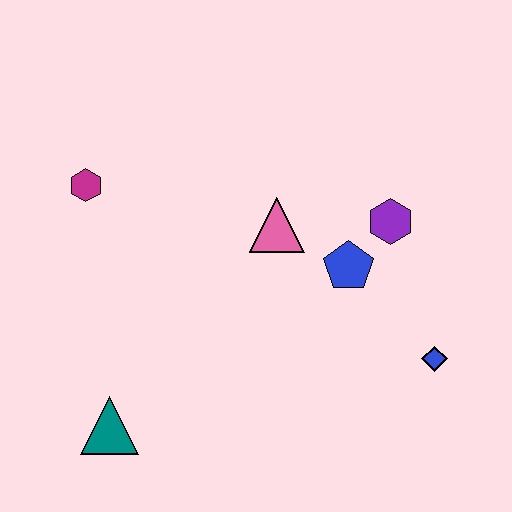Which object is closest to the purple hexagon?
The blue pentagon is closest to the purple hexagon.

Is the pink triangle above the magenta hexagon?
No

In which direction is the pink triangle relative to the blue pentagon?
The pink triangle is to the left of the blue pentagon.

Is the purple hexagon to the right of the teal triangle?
Yes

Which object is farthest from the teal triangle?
The purple hexagon is farthest from the teal triangle.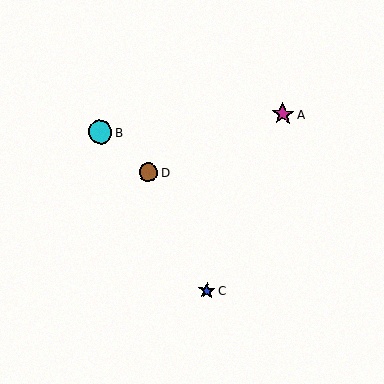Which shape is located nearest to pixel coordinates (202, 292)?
The blue star (labeled C) at (207, 291) is nearest to that location.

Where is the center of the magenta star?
The center of the magenta star is at (283, 114).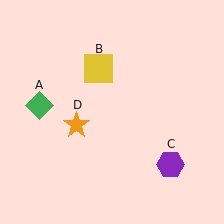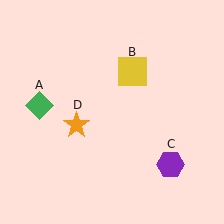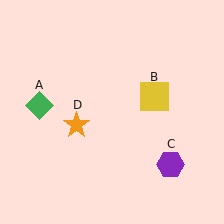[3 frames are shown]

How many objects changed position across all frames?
1 object changed position: yellow square (object B).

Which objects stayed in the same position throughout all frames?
Green diamond (object A) and purple hexagon (object C) and orange star (object D) remained stationary.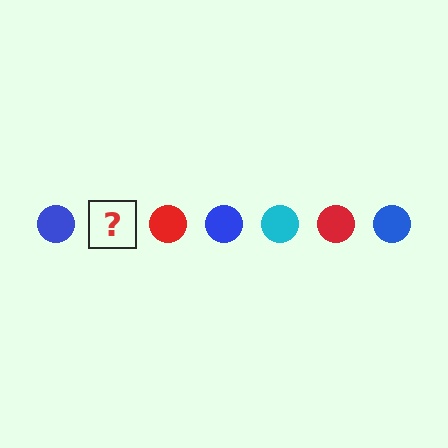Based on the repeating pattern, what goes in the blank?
The blank should be a cyan circle.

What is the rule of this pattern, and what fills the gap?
The rule is that the pattern cycles through blue, cyan, red circles. The gap should be filled with a cyan circle.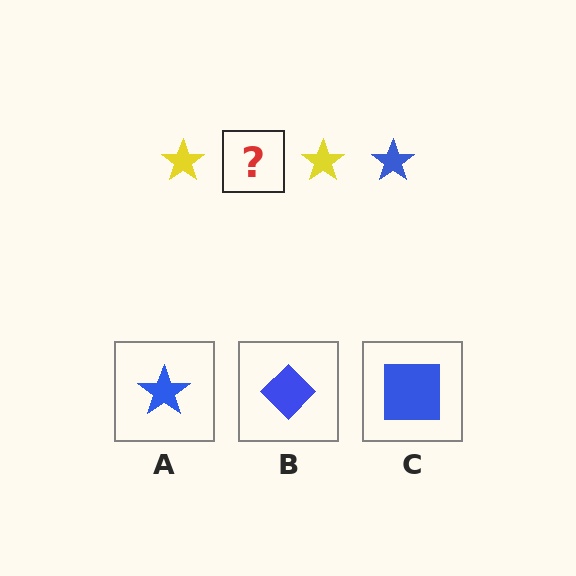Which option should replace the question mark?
Option A.